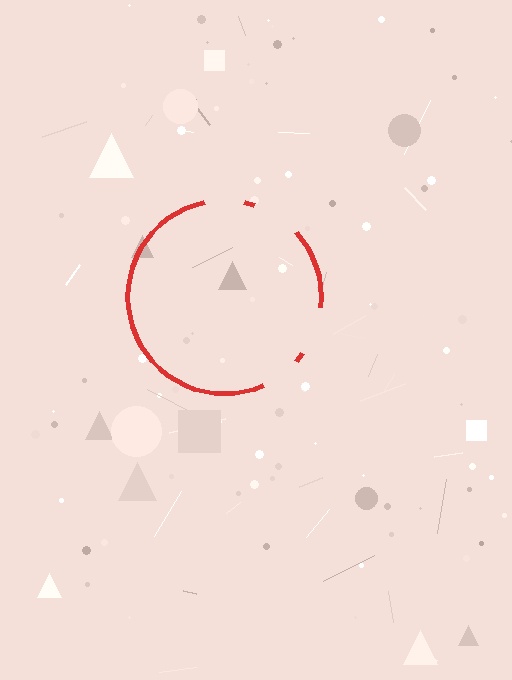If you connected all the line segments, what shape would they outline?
They would outline a circle.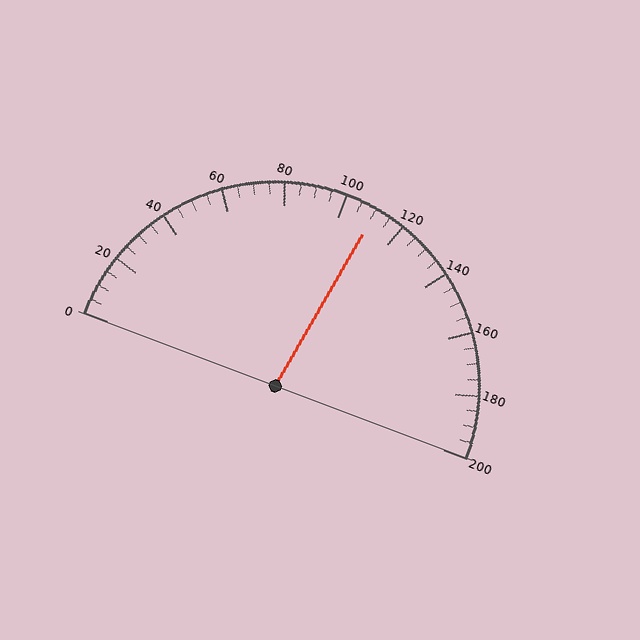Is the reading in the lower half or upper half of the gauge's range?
The reading is in the upper half of the range (0 to 200).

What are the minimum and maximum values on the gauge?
The gauge ranges from 0 to 200.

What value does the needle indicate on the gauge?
The needle indicates approximately 110.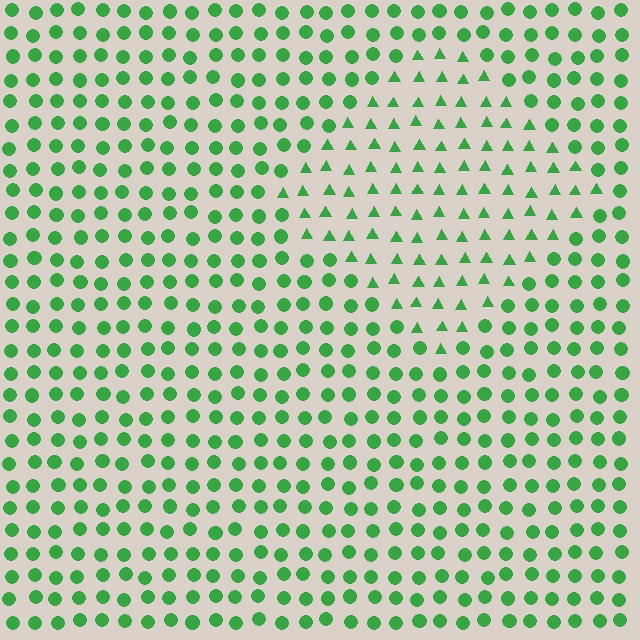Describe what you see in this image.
The image is filled with small green elements arranged in a uniform grid. A diamond-shaped region contains triangles, while the surrounding area contains circles. The boundary is defined purely by the change in element shape.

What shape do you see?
I see a diamond.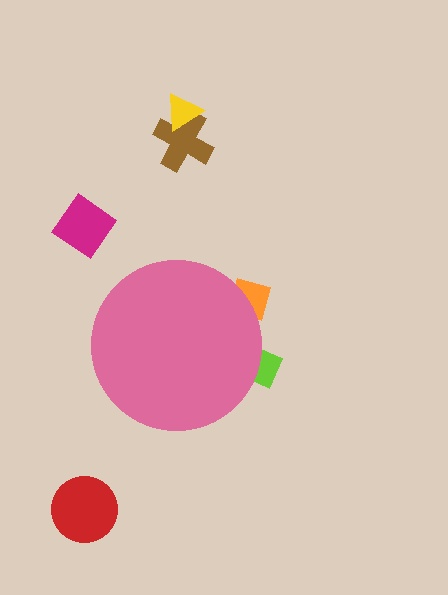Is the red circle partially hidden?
No, the red circle is fully visible.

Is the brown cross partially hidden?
No, the brown cross is fully visible.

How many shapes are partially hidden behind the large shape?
2 shapes are partially hidden.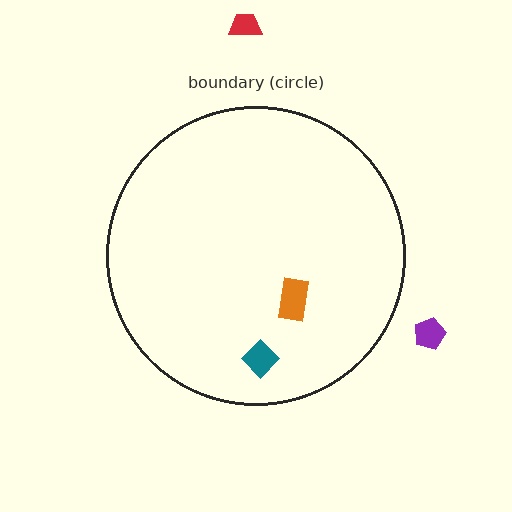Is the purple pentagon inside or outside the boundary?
Outside.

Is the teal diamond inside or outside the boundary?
Inside.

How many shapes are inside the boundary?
2 inside, 2 outside.